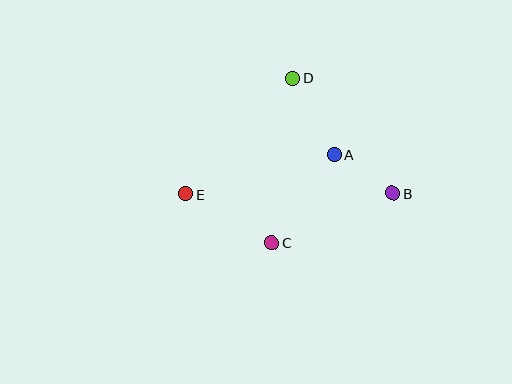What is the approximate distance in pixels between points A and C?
The distance between A and C is approximately 108 pixels.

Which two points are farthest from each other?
Points B and E are farthest from each other.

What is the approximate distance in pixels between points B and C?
The distance between B and C is approximately 131 pixels.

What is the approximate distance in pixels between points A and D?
The distance between A and D is approximately 87 pixels.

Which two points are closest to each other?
Points A and B are closest to each other.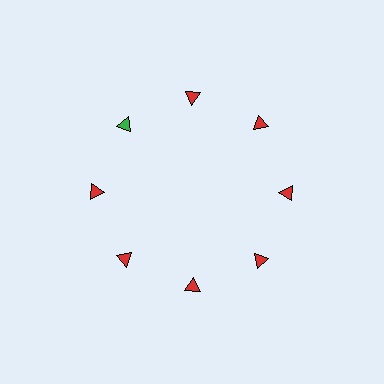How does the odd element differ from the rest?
It has a different color: green instead of red.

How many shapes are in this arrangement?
There are 8 shapes arranged in a ring pattern.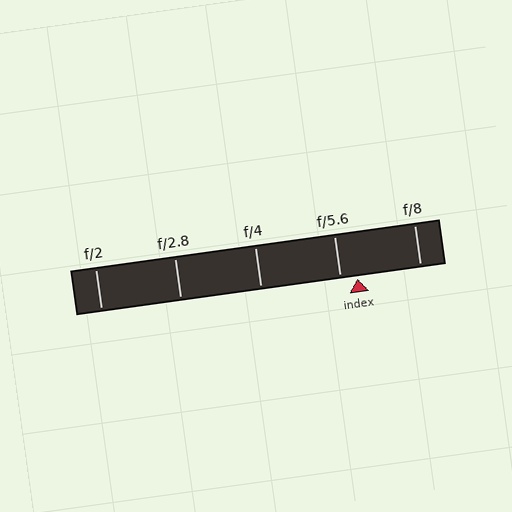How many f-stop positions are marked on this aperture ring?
There are 5 f-stop positions marked.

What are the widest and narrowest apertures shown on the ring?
The widest aperture shown is f/2 and the narrowest is f/8.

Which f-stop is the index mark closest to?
The index mark is closest to f/5.6.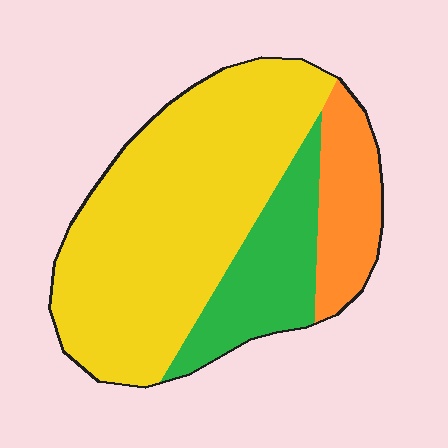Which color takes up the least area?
Orange, at roughly 15%.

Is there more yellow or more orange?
Yellow.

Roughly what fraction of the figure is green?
Green takes up about one fifth (1/5) of the figure.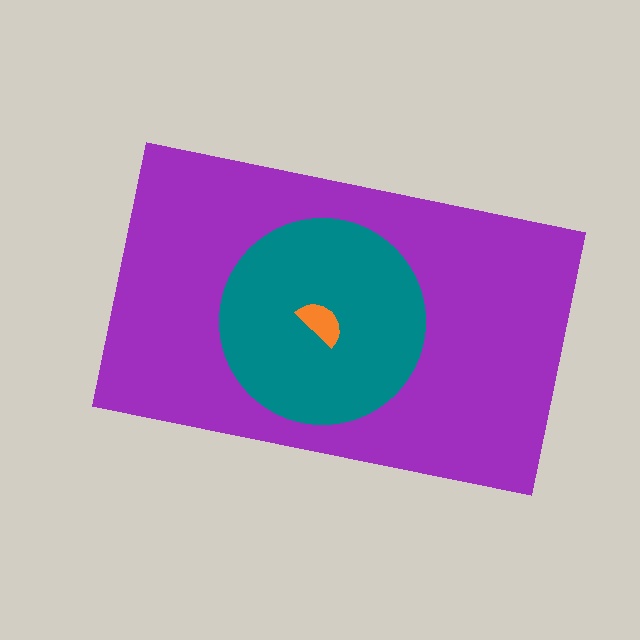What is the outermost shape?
The purple rectangle.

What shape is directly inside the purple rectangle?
The teal circle.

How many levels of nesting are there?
3.